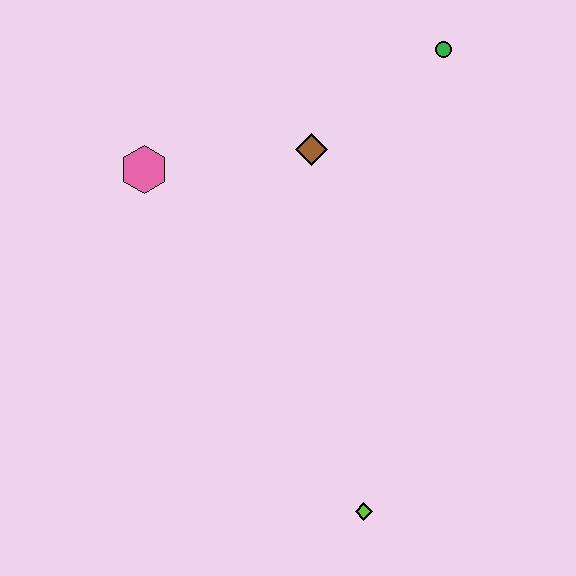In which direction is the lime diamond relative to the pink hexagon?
The lime diamond is below the pink hexagon.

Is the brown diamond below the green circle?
Yes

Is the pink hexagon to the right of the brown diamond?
No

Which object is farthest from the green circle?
The lime diamond is farthest from the green circle.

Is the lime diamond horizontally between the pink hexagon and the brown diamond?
No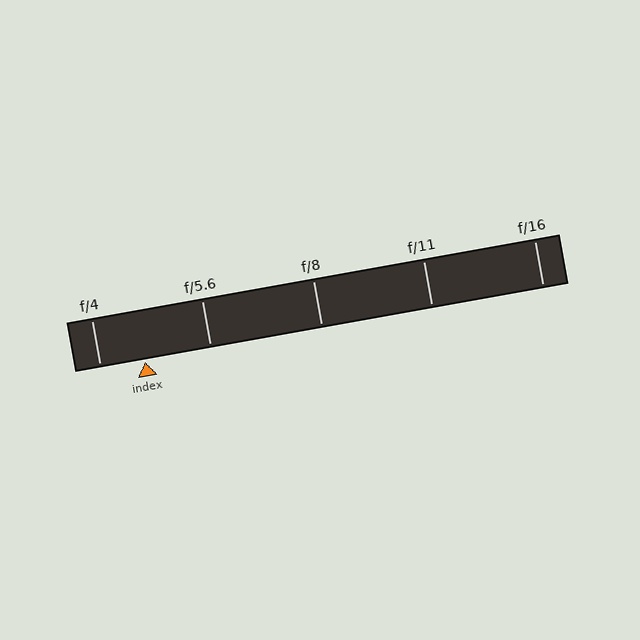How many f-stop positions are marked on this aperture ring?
There are 5 f-stop positions marked.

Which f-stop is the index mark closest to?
The index mark is closest to f/4.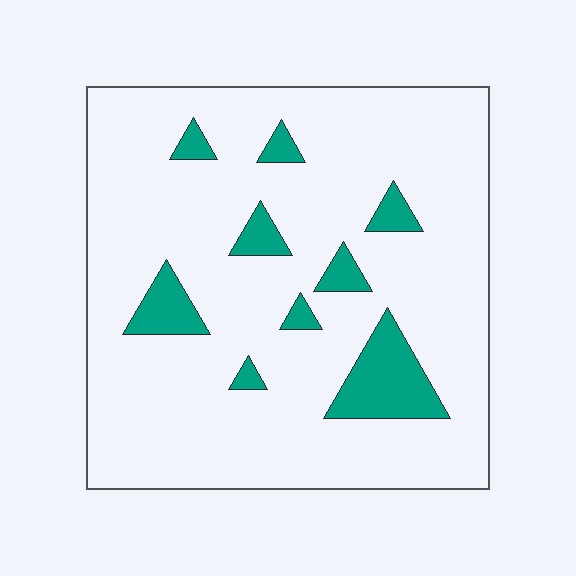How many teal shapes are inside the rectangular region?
9.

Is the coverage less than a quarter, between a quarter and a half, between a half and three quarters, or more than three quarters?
Less than a quarter.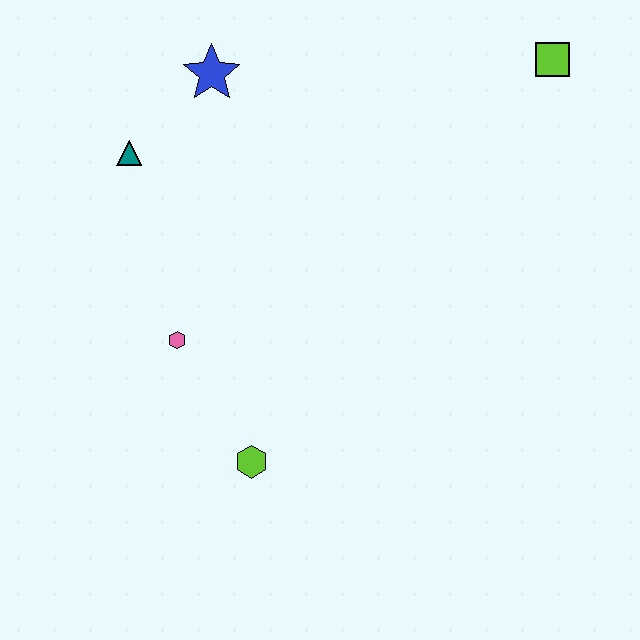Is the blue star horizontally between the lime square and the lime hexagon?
No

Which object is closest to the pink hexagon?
The lime hexagon is closest to the pink hexagon.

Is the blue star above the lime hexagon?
Yes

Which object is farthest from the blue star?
The lime hexagon is farthest from the blue star.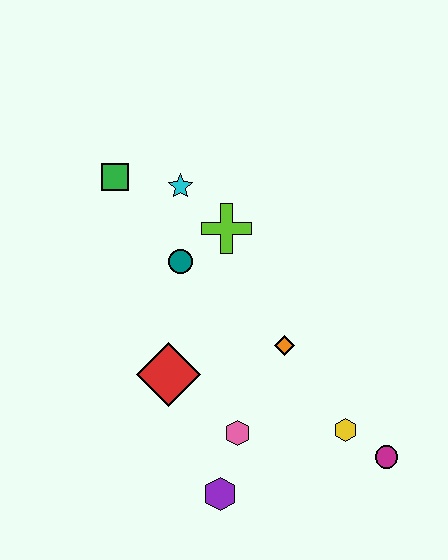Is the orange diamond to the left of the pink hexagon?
No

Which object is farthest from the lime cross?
The magenta circle is farthest from the lime cross.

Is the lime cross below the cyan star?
Yes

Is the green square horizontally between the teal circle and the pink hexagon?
No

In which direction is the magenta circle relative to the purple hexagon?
The magenta circle is to the right of the purple hexagon.